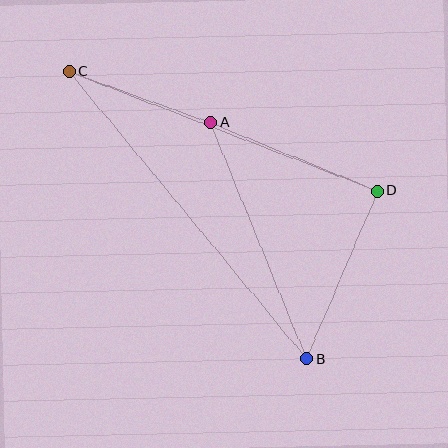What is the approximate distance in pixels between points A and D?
The distance between A and D is approximately 181 pixels.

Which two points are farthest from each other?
Points B and C are farthest from each other.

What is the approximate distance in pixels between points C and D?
The distance between C and D is approximately 331 pixels.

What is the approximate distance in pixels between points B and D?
The distance between B and D is approximately 182 pixels.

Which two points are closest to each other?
Points A and C are closest to each other.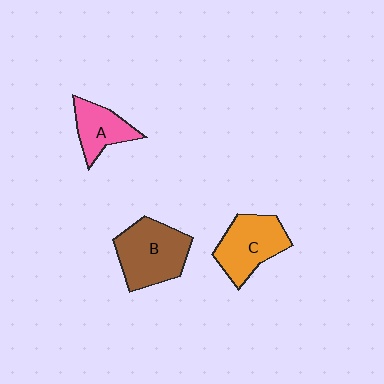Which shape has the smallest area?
Shape A (pink).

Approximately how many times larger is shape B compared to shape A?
Approximately 1.6 times.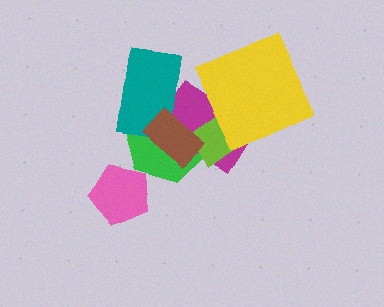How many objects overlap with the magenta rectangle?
5 objects overlap with the magenta rectangle.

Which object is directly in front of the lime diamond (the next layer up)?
The yellow square is directly in front of the lime diamond.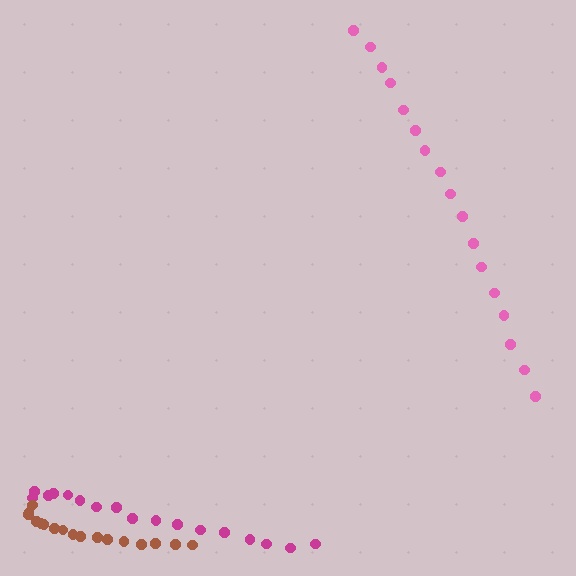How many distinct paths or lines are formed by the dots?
There are 3 distinct paths.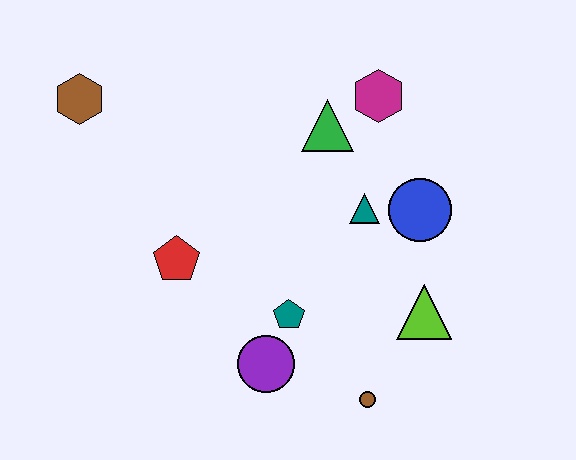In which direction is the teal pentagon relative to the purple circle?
The teal pentagon is above the purple circle.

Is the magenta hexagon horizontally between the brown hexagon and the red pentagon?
No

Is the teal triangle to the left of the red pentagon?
No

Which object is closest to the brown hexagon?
The red pentagon is closest to the brown hexagon.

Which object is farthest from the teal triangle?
The brown hexagon is farthest from the teal triangle.